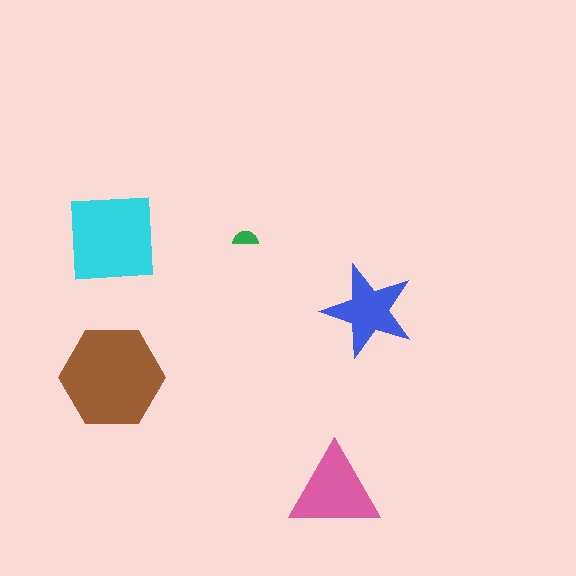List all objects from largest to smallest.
The brown hexagon, the cyan square, the pink triangle, the blue star, the green semicircle.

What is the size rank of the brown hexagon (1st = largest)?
1st.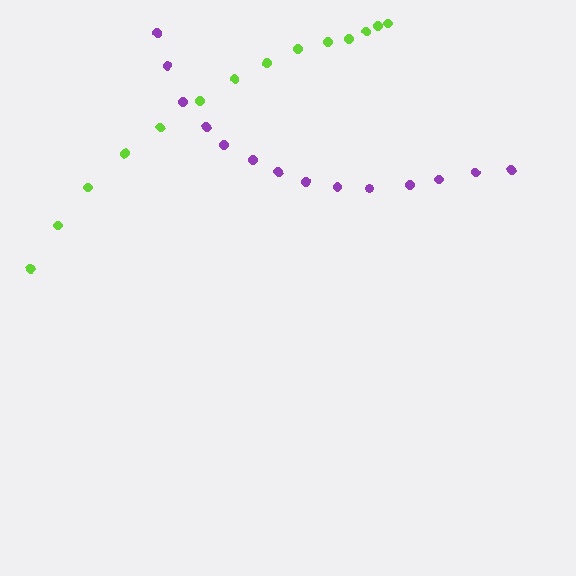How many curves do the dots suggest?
There are 2 distinct paths.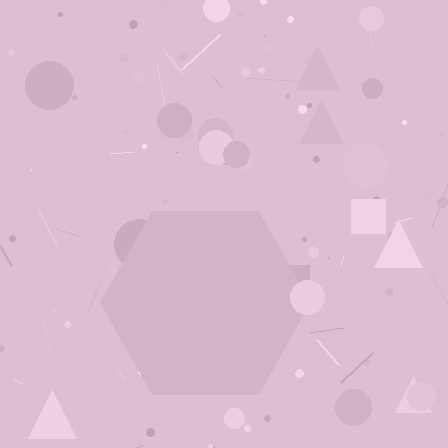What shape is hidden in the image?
A hexagon is hidden in the image.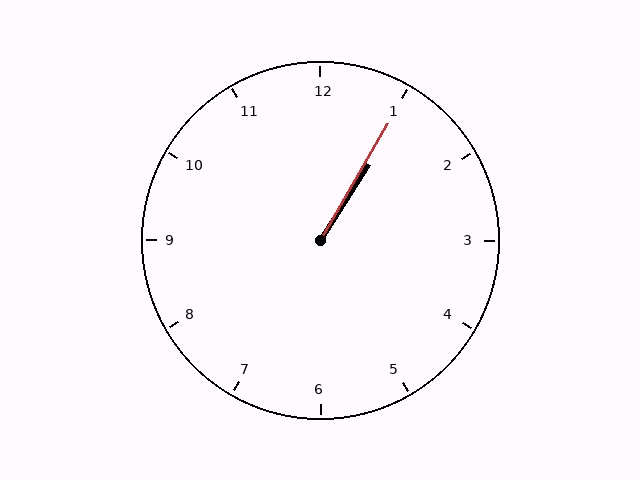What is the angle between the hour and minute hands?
Approximately 2 degrees.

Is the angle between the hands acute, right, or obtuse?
It is acute.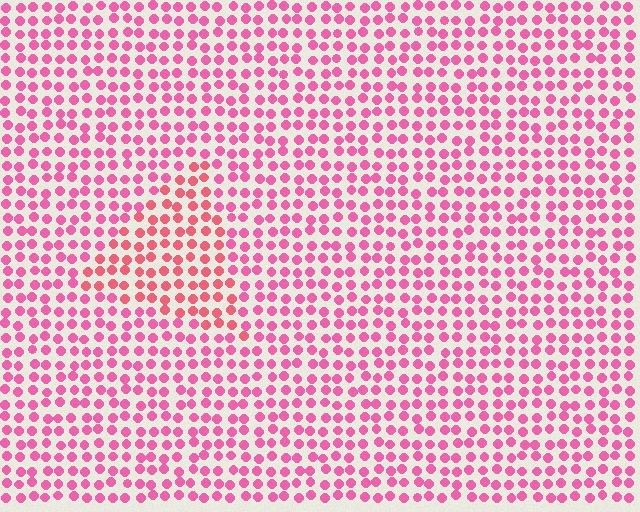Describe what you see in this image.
The image is filled with small pink elements in a uniform arrangement. A triangle-shaped region is visible where the elements are tinted to a slightly different hue, forming a subtle color boundary.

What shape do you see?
I see a triangle.